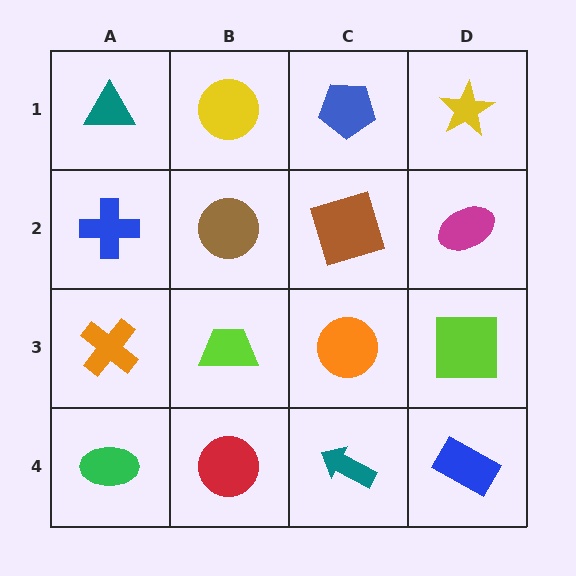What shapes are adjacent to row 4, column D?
A lime square (row 3, column D), a teal arrow (row 4, column C).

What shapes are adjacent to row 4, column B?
A lime trapezoid (row 3, column B), a green ellipse (row 4, column A), a teal arrow (row 4, column C).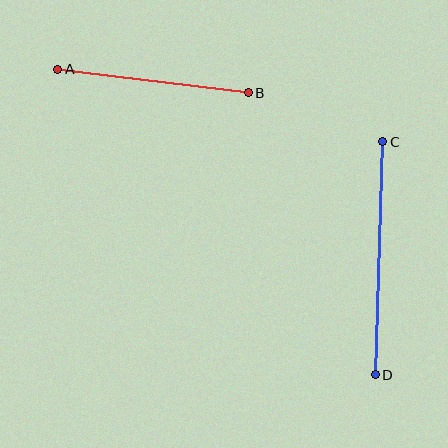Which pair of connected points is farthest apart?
Points C and D are farthest apart.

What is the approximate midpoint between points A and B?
The midpoint is at approximately (153, 81) pixels.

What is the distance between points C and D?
The distance is approximately 233 pixels.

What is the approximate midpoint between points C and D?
The midpoint is at approximately (379, 258) pixels.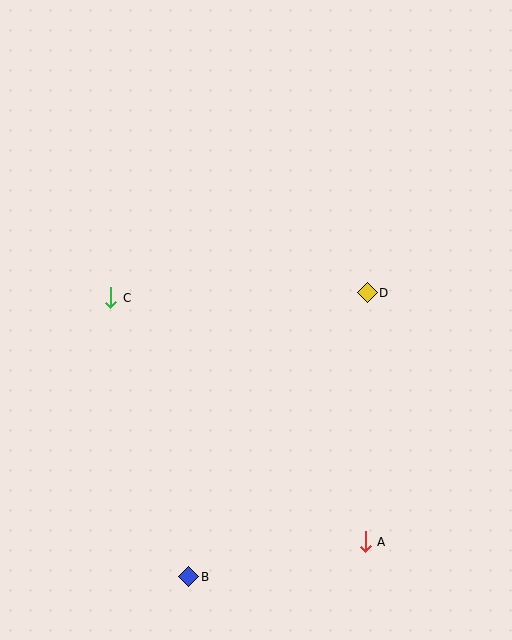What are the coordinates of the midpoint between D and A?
The midpoint between D and A is at (366, 417).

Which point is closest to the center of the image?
Point D at (367, 293) is closest to the center.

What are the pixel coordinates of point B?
Point B is at (189, 577).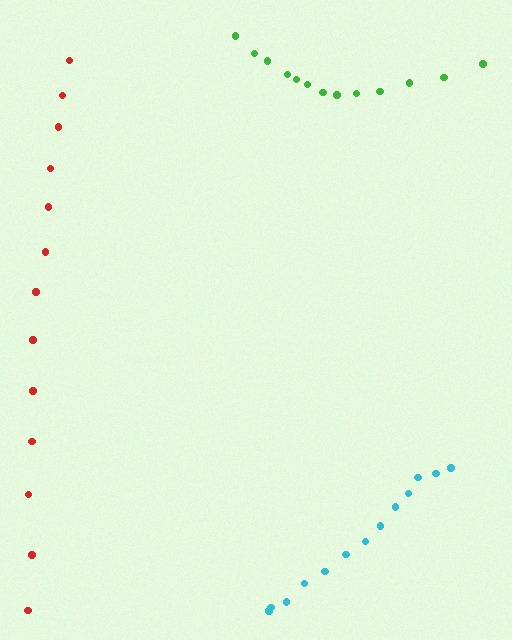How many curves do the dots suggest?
There are 3 distinct paths.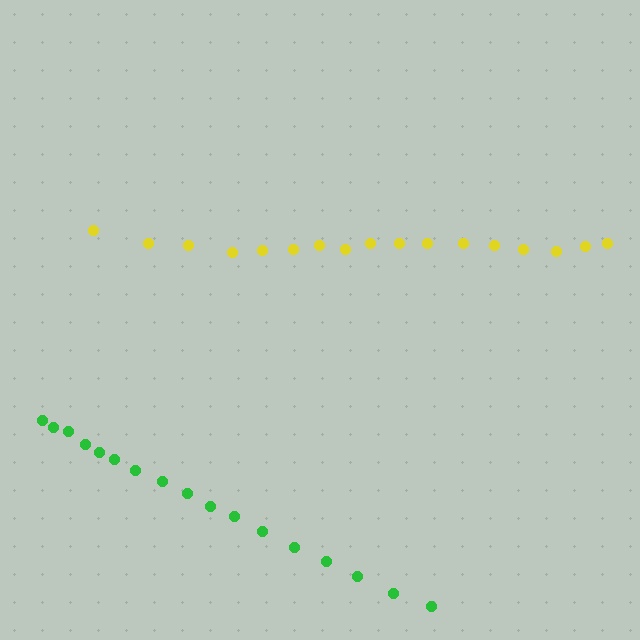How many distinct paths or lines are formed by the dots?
There are 2 distinct paths.